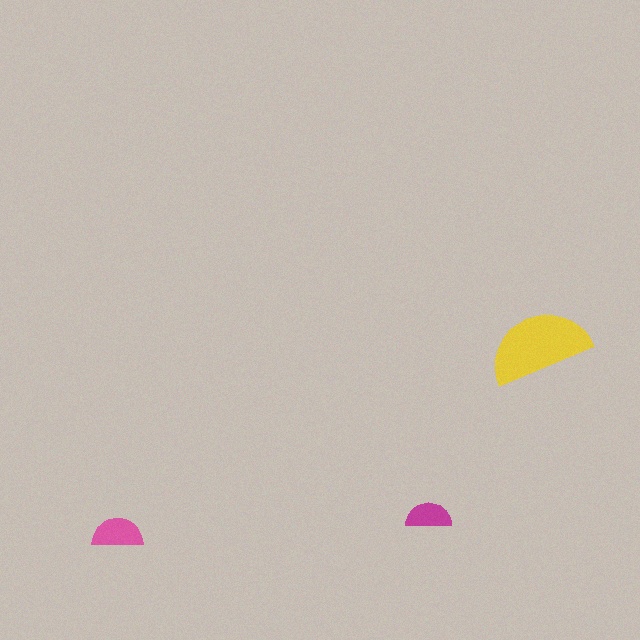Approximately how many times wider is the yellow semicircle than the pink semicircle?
About 2 times wider.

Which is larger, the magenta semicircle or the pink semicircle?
The pink one.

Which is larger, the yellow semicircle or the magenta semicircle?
The yellow one.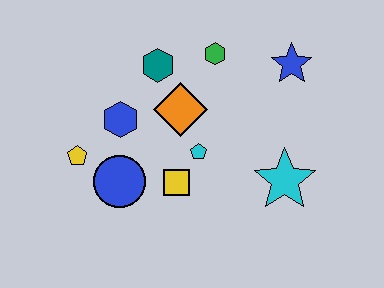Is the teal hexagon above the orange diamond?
Yes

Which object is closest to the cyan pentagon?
The yellow square is closest to the cyan pentagon.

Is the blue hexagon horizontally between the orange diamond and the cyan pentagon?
No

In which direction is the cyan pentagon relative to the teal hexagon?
The cyan pentagon is below the teal hexagon.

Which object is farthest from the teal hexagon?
The cyan star is farthest from the teal hexagon.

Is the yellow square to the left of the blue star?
Yes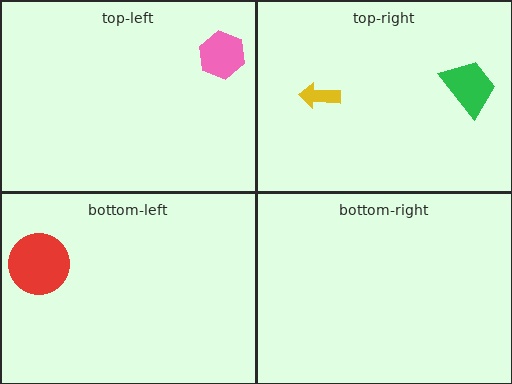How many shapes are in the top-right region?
2.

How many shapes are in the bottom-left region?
1.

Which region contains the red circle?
The bottom-left region.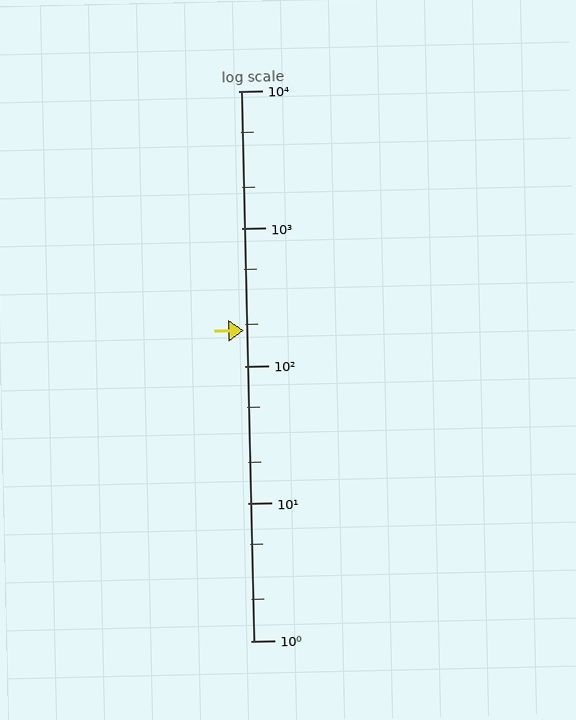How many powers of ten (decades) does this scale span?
The scale spans 4 decades, from 1 to 10000.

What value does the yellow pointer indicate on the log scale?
The pointer indicates approximately 180.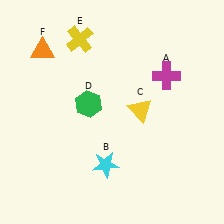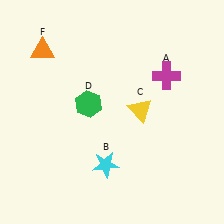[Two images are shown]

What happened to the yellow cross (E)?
The yellow cross (E) was removed in Image 2. It was in the top-left area of Image 1.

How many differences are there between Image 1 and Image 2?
There is 1 difference between the two images.